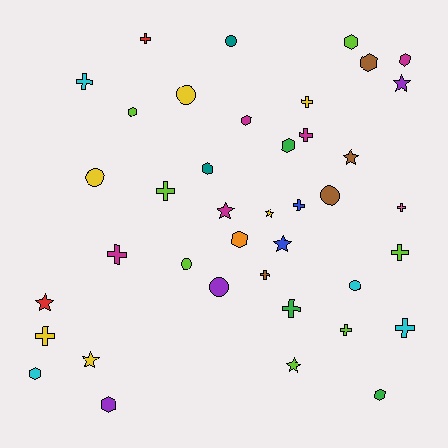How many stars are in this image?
There are 8 stars.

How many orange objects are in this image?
There is 1 orange object.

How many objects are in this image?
There are 40 objects.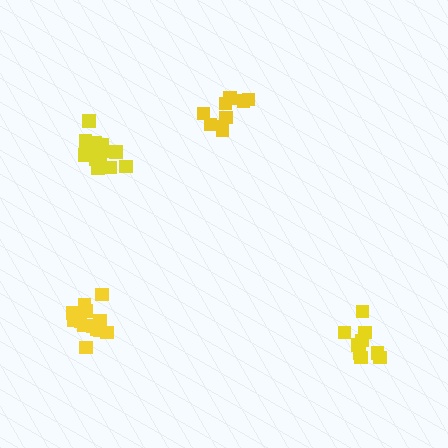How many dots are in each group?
Group 1: 9 dots, Group 2: 9 dots, Group 3: 14 dots, Group 4: 13 dots (45 total).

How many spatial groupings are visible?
There are 4 spatial groupings.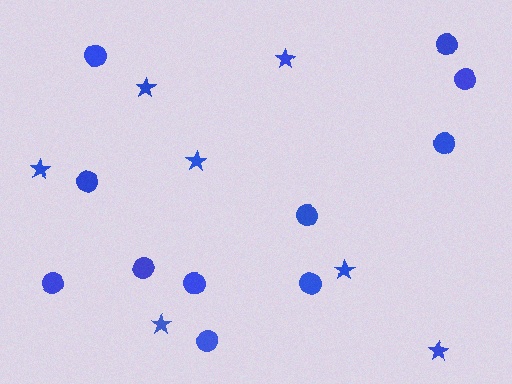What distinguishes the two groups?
There are 2 groups: one group of circles (11) and one group of stars (7).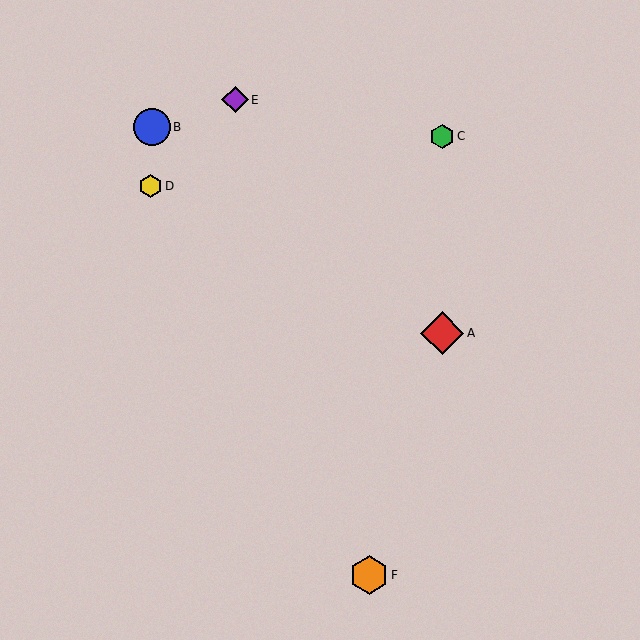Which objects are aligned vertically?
Objects A, C are aligned vertically.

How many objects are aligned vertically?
2 objects (A, C) are aligned vertically.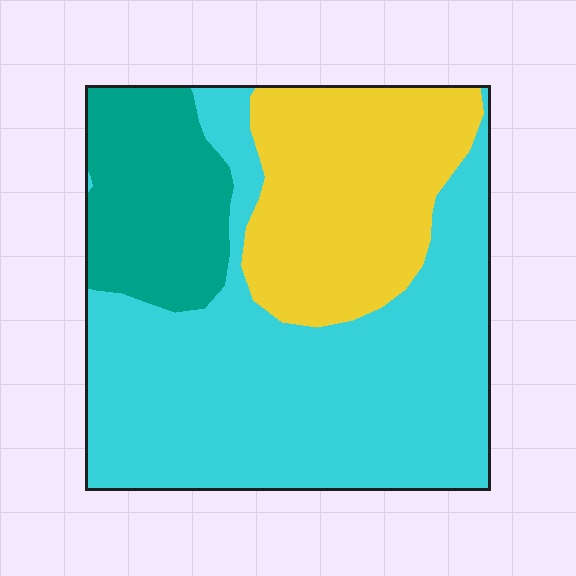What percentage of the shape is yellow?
Yellow covers about 25% of the shape.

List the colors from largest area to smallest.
From largest to smallest: cyan, yellow, teal.